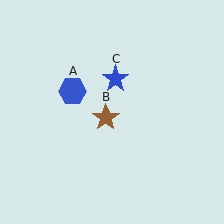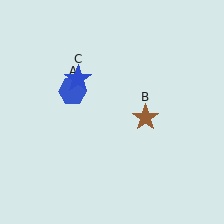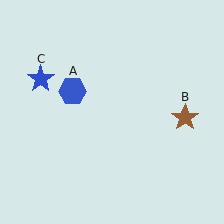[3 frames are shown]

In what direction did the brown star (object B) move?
The brown star (object B) moved right.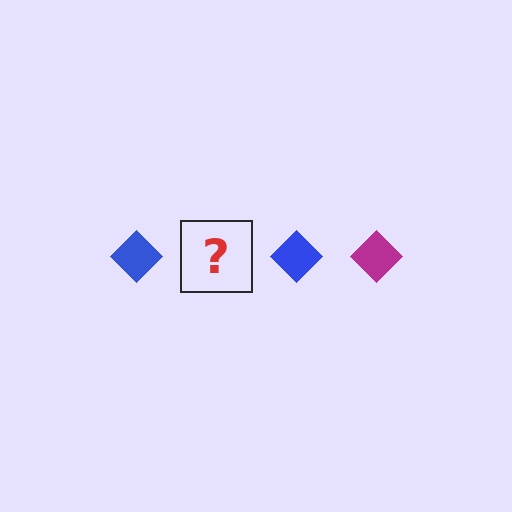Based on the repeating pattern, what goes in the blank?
The blank should be a magenta diamond.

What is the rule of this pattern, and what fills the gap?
The rule is that the pattern cycles through blue, magenta diamonds. The gap should be filled with a magenta diamond.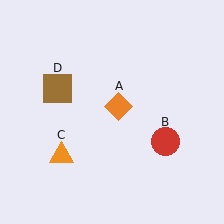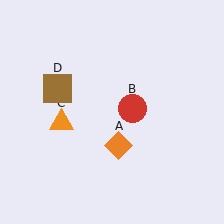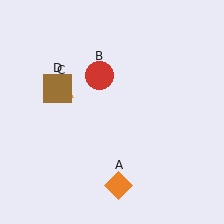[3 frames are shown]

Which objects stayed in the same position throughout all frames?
Brown square (object D) remained stationary.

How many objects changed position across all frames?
3 objects changed position: orange diamond (object A), red circle (object B), orange triangle (object C).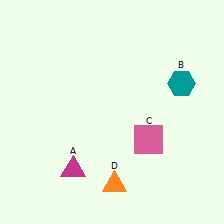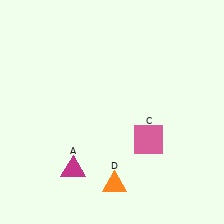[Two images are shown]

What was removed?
The teal hexagon (B) was removed in Image 2.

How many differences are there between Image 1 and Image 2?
There is 1 difference between the two images.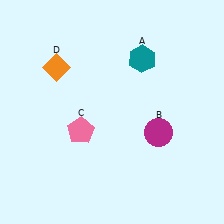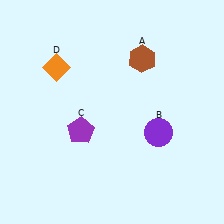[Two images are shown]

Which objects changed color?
A changed from teal to brown. B changed from magenta to purple. C changed from pink to purple.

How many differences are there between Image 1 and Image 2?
There are 3 differences between the two images.